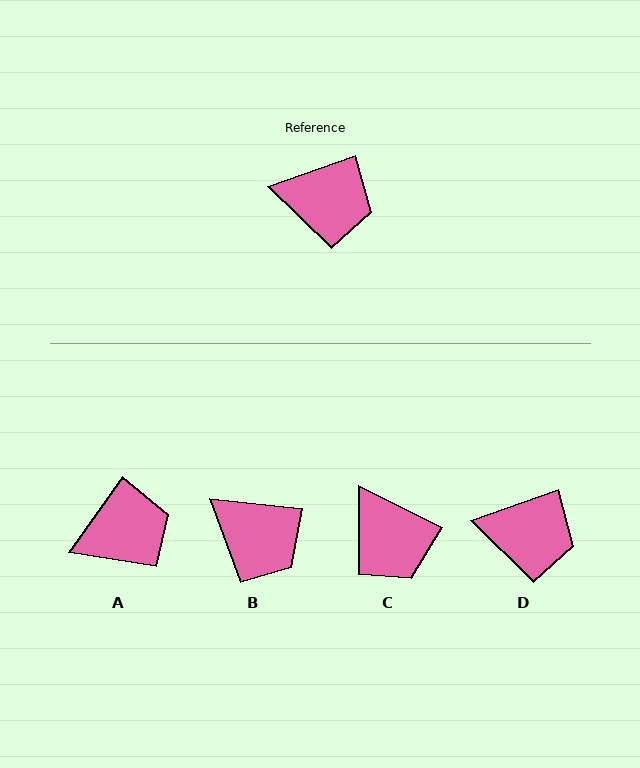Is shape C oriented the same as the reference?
No, it is off by about 46 degrees.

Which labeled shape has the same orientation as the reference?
D.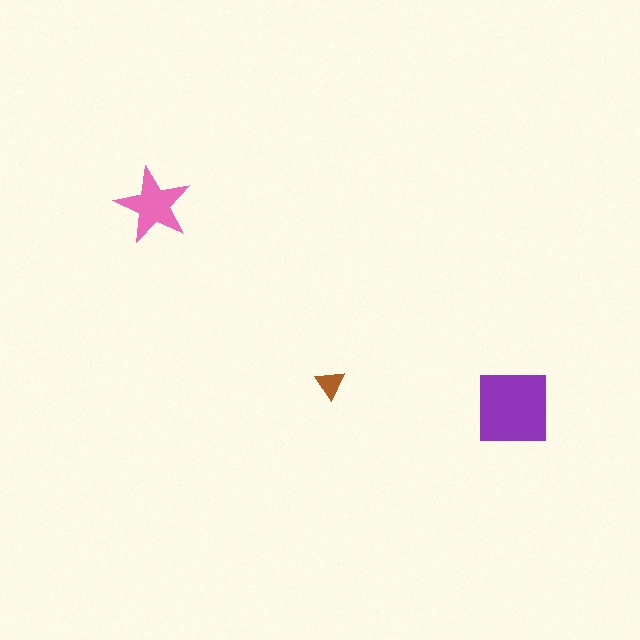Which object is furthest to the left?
The pink star is leftmost.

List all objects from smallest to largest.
The brown triangle, the pink star, the purple square.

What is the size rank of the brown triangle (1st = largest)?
3rd.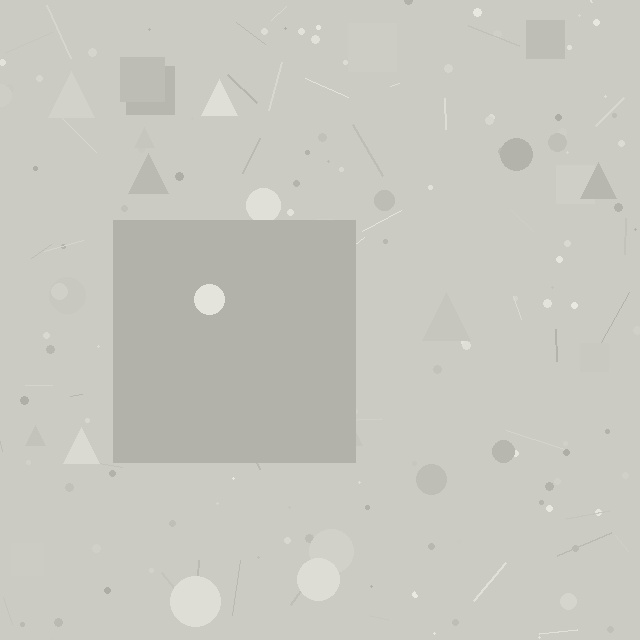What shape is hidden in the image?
A square is hidden in the image.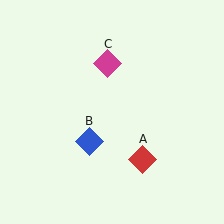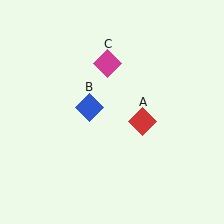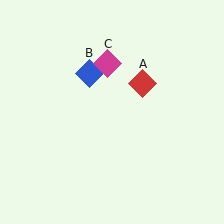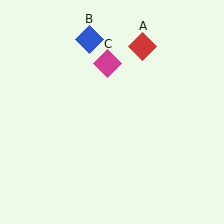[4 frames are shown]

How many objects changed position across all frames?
2 objects changed position: red diamond (object A), blue diamond (object B).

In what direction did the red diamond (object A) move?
The red diamond (object A) moved up.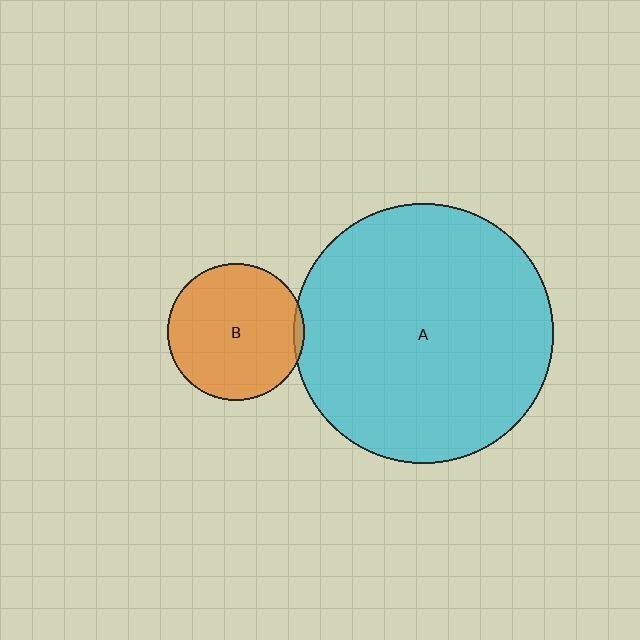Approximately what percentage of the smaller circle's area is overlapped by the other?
Approximately 5%.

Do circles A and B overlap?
Yes.